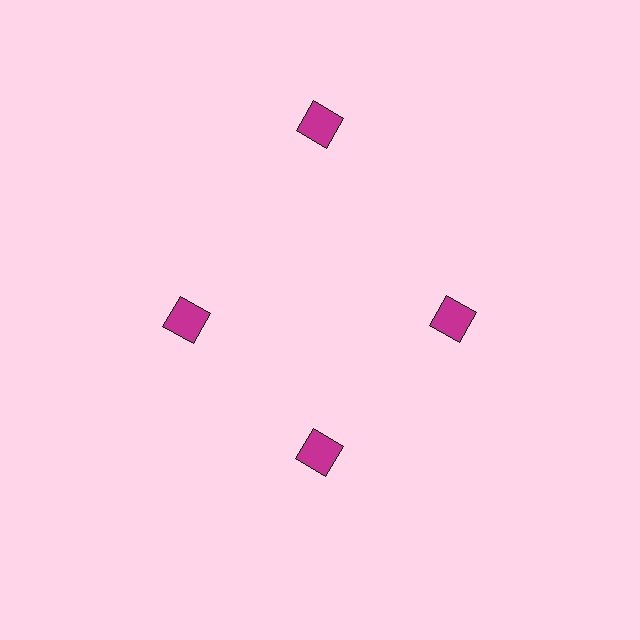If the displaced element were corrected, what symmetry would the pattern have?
It would have 4-fold rotational symmetry — the pattern would map onto itself every 90 degrees.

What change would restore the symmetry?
The symmetry would be restored by moving it inward, back onto the ring so that all 4 diamonds sit at equal angles and equal distance from the center.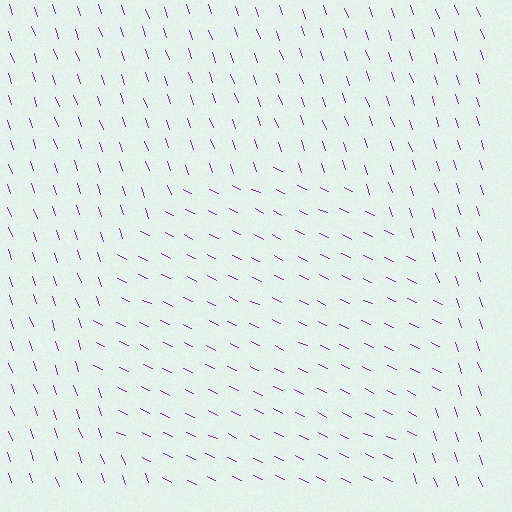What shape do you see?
I see a circle.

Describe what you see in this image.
The image is filled with small purple line segments. A circle region in the image has lines oriented differently from the surrounding lines, creating a visible texture boundary.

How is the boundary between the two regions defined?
The boundary is defined purely by a change in line orientation (approximately 45 degrees difference). All lines are the same color and thickness.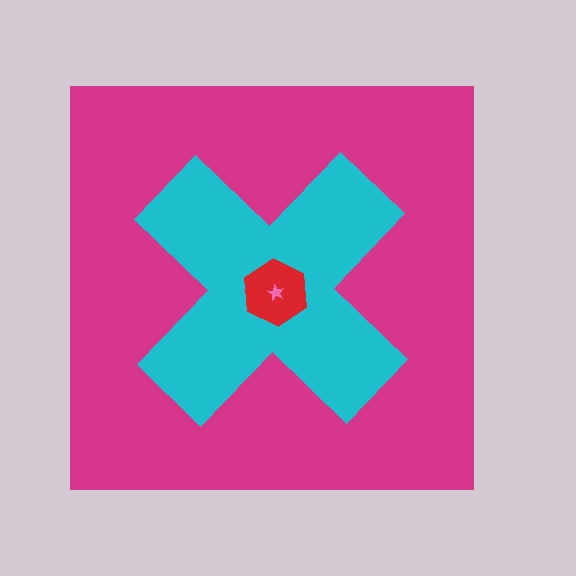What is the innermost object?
The pink star.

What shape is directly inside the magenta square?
The cyan cross.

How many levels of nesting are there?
4.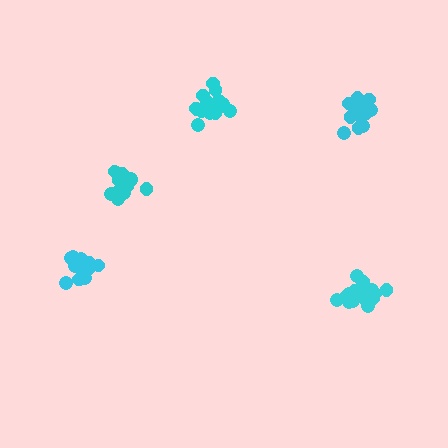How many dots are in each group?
Group 1: 15 dots, Group 2: 14 dots, Group 3: 15 dots, Group 4: 18 dots, Group 5: 17 dots (79 total).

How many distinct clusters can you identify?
There are 5 distinct clusters.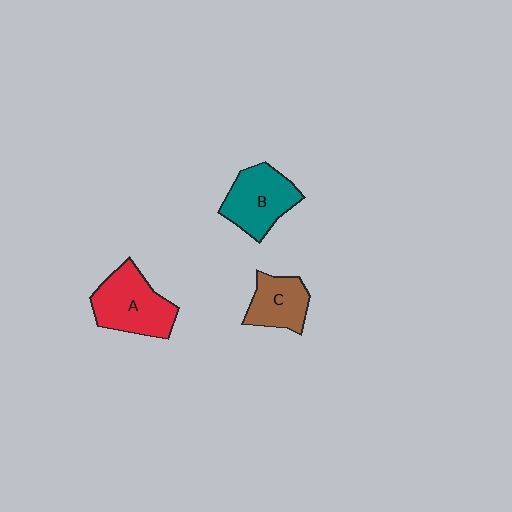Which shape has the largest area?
Shape A (red).